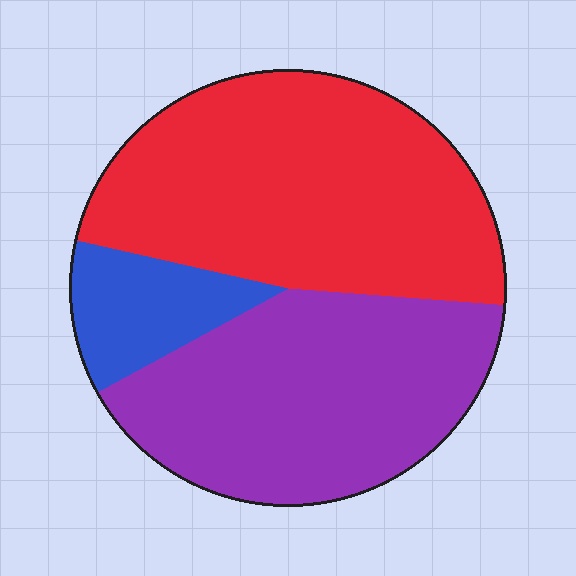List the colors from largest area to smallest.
From largest to smallest: red, purple, blue.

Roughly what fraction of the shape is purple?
Purple covers about 40% of the shape.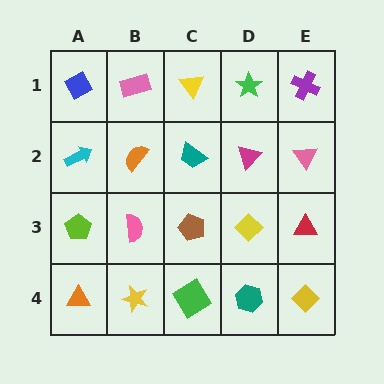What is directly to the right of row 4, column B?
A green diamond.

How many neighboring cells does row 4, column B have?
3.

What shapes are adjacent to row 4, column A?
A lime pentagon (row 3, column A), a yellow star (row 4, column B).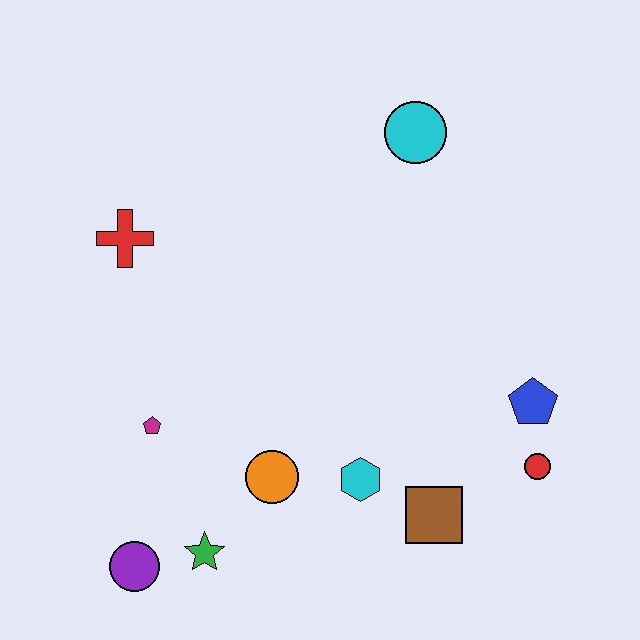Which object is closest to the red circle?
The blue pentagon is closest to the red circle.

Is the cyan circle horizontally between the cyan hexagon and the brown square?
Yes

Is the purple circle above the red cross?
No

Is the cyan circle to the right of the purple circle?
Yes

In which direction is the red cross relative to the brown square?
The red cross is to the left of the brown square.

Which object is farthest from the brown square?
The red cross is farthest from the brown square.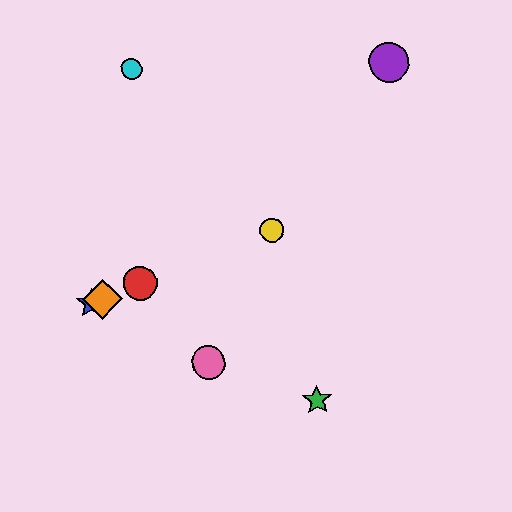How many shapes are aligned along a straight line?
4 shapes (the red circle, the blue star, the yellow circle, the orange diamond) are aligned along a straight line.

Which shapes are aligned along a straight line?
The red circle, the blue star, the yellow circle, the orange diamond are aligned along a straight line.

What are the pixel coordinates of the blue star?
The blue star is at (91, 303).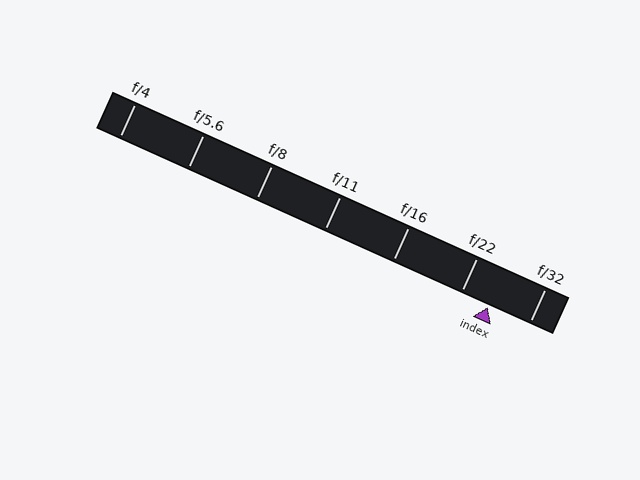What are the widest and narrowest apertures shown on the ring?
The widest aperture shown is f/4 and the narrowest is f/32.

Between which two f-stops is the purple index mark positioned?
The index mark is between f/22 and f/32.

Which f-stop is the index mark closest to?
The index mark is closest to f/22.